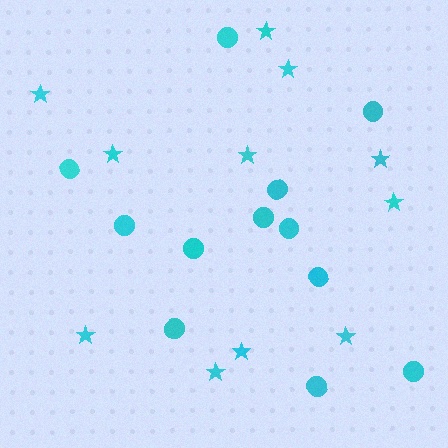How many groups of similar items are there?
There are 2 groups: one group of stars (11) and one group of circles (12).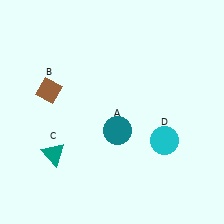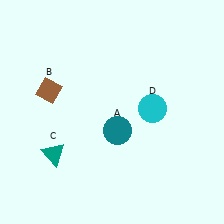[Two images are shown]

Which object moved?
The cyan circle (D) moved up.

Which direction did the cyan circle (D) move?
The cyan circle (D) moved up.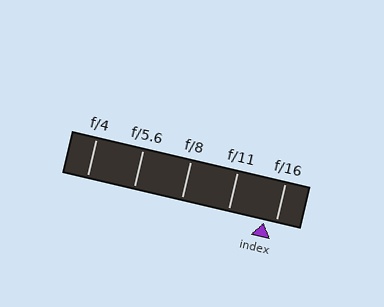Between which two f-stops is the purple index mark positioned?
The index mark is between f/11 and f/16.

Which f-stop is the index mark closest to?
The index mark is closest to f/16.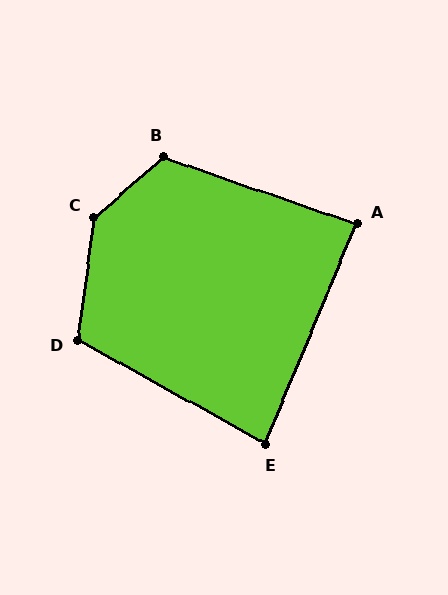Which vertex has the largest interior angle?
C, at approximately 138 degrees.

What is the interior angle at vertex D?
Approximately 111 degrees (obtuse).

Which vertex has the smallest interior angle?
E, at approximately 84 degrees.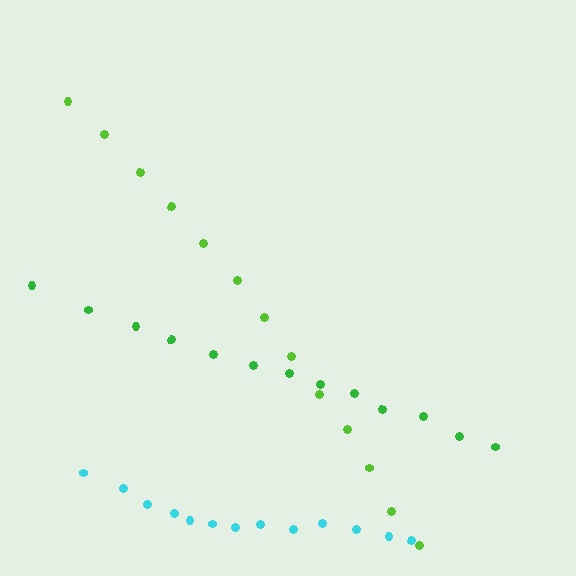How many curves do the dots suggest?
There are 3 distinct paths.